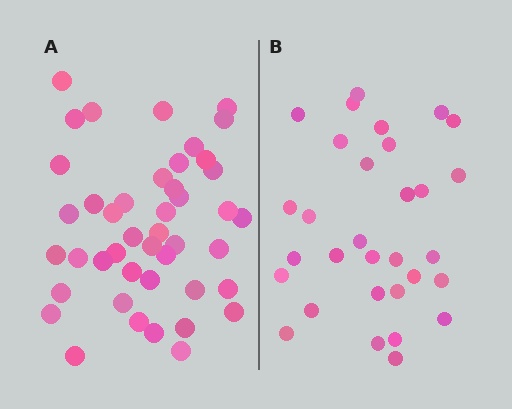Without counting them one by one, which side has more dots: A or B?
Region A (the left region) has more dots.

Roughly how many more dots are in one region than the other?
Region A has approximately 15 more dots than region B.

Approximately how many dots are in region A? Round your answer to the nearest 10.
About 40 dots. (The exact count is 44, which rounds to 40.)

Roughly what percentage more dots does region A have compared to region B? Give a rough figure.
About 40% more.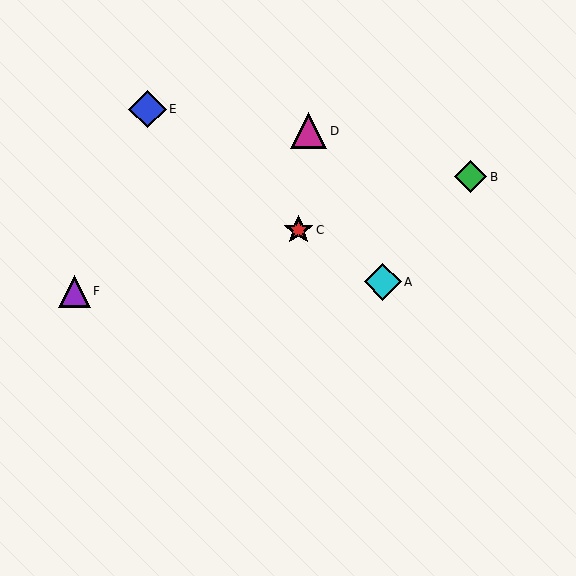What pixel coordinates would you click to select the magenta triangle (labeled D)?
Click at (309, 131) to select the magenta triangle D.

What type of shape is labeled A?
Shape A is a cyan diamond.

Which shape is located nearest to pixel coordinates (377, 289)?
The cyan diamond (labeled A) at (383, 282) is nearest to that location.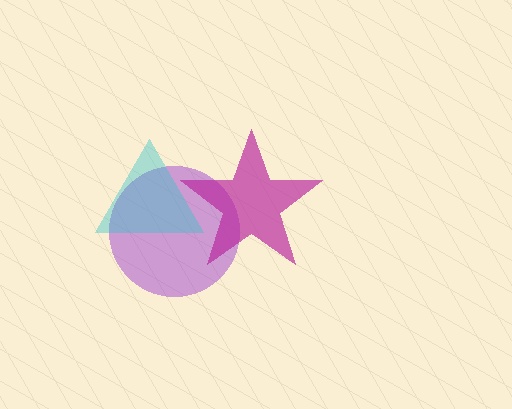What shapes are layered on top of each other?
The layered shapes are: a purple circle, a magenta star, a cyan triangle.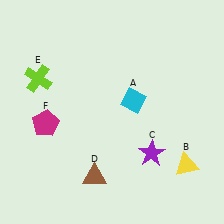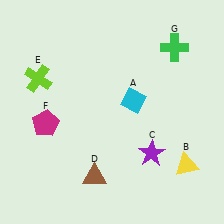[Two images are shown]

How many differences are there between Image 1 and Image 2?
There is 1 difference between the two images.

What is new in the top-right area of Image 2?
A green cross (G) was added in the top-right area of Image 2.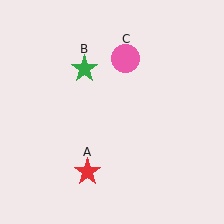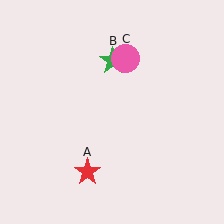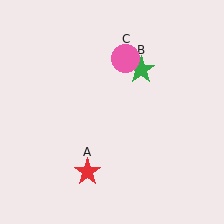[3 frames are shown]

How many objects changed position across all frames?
1 object changed position: green star (object B).